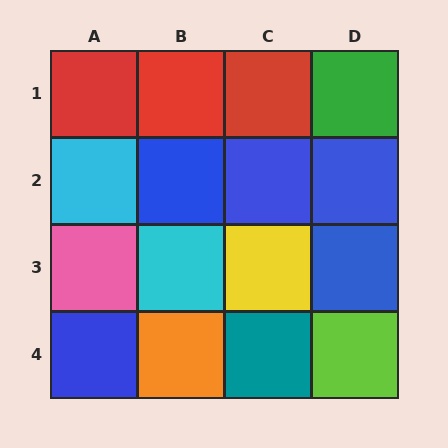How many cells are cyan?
2 cells are cyan.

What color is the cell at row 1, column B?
Red.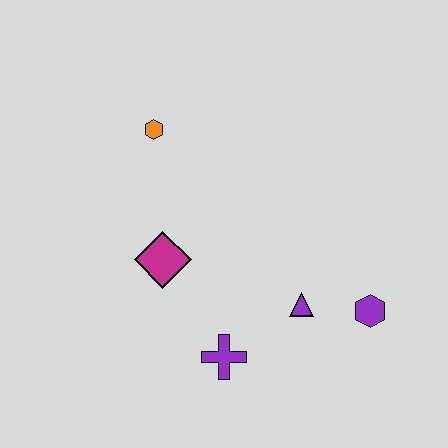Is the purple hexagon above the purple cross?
Yes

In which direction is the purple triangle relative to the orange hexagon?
The purple triangle is below the orange hexagon.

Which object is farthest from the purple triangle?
The orange hexagon is farthest from the purple triangle.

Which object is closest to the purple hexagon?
The purple triangle is closest to the purple hexagon.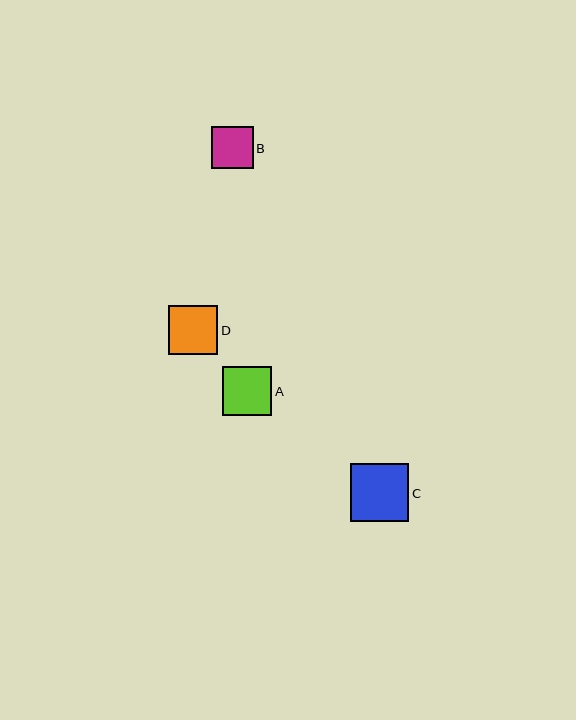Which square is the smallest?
Square B is the smallest with a size of approximately 42 pixels.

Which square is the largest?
Square C is the largest with a size of approximately 58 pixels.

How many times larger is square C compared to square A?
Square C is approximately 1.2 times the size of square A.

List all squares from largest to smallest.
From largest to smallest: C, A, D, B.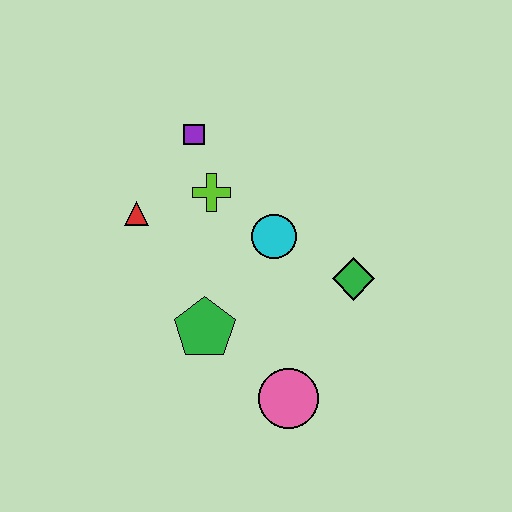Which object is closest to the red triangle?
The lime cross is closest to the red triangle.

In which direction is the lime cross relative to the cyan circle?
The lime cross is to the left of the cyan circle.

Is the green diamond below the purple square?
Yes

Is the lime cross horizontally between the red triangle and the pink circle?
Yes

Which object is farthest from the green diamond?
The red triangle is farthest from the green diamond.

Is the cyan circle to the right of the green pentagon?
Yes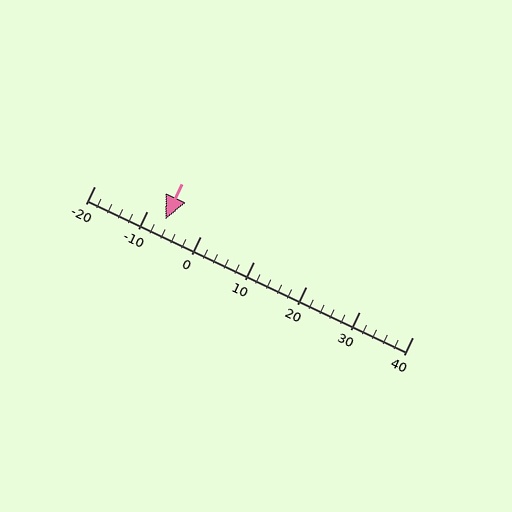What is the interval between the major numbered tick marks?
The major tick marks are spaced 10 units apart.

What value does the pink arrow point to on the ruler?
The pink arrow points to approximately -7.